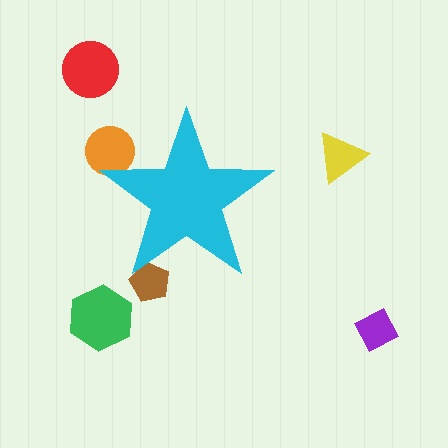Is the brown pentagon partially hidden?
Yes, the brown pentagon is partially hidden behind the cyan star.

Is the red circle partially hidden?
No, the red circle is fully visible.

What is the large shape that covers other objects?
A cyan star.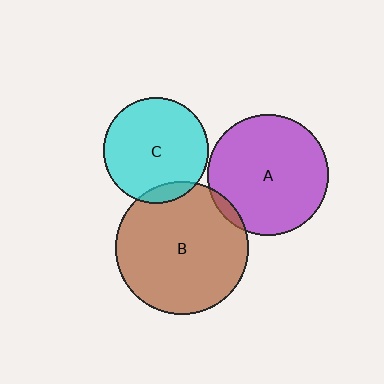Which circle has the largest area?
Circle B (brown).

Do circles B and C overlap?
Yes.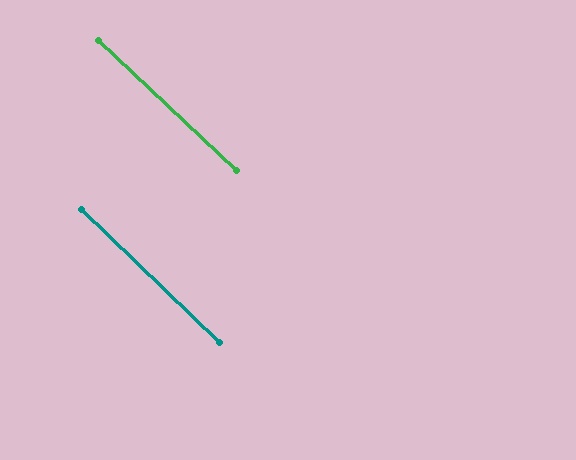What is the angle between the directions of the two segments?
Approximately 1 degree.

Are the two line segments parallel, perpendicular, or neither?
Parallel — their directions differ by only 0.6°.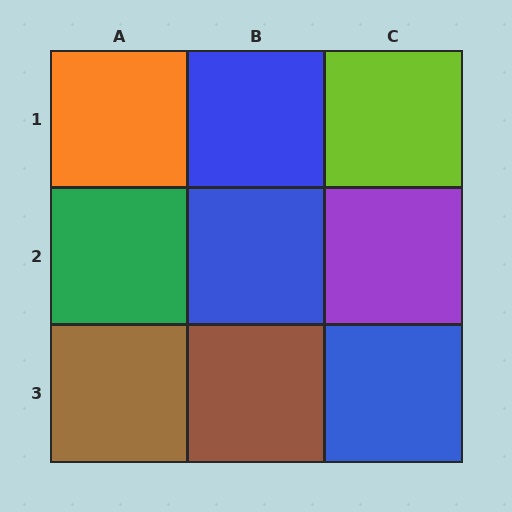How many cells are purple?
1 cell is purple.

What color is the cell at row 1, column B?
Blue.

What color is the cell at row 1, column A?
Orange.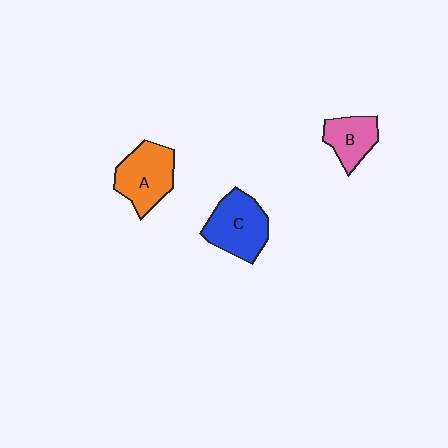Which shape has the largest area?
Shape C (blue).